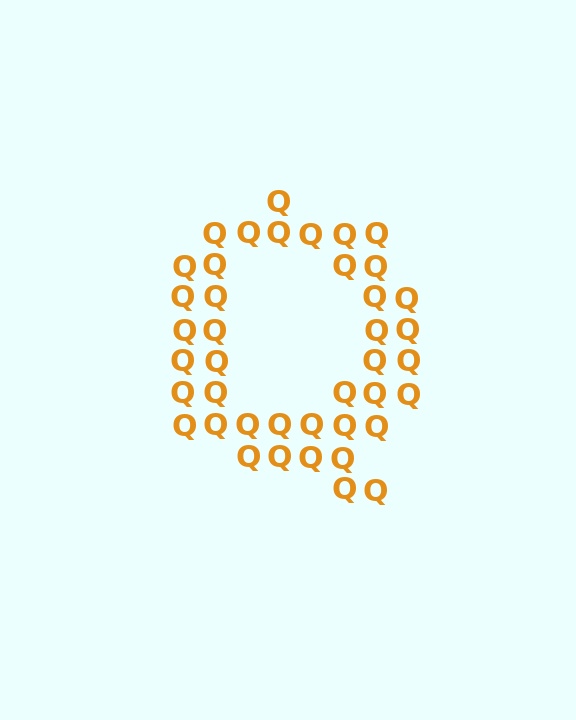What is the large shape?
The large shape is the letter Q.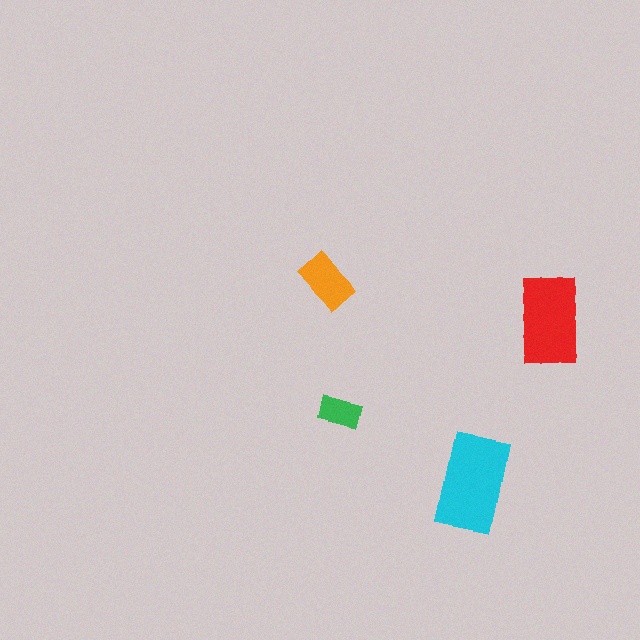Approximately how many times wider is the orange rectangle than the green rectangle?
About 1.5 times wider.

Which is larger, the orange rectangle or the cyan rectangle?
The cyan one.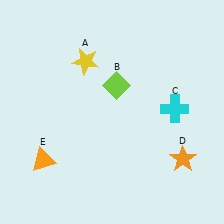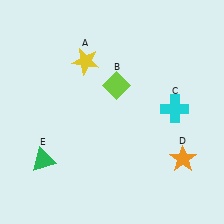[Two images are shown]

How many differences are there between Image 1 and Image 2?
There is 1 difference between the two images.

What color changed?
The triangle (E) changed from orange in Image 1 to green in Image 2.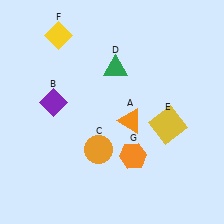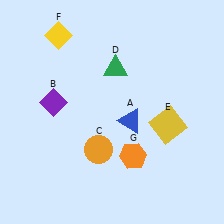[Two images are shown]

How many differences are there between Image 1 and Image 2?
There is 1 difference between the two images.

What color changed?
The triangle (A) changed from orange in Image 1 to blue in Image 2.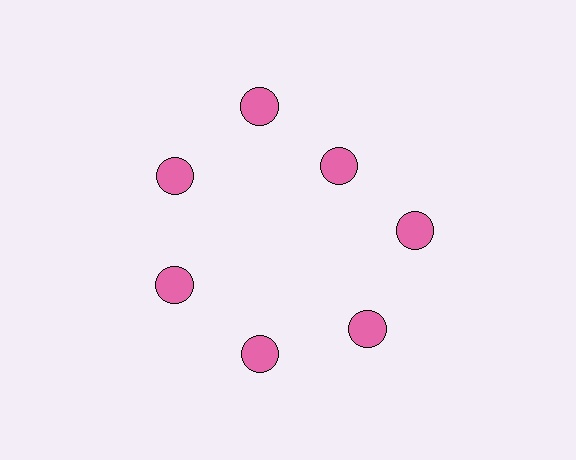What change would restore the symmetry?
The symmetry would be restored by moving it outward, back onto the ring so that all 7 circles sit at equal angles and equal distance from the center.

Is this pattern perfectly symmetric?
No. The 7 pink circles are arranged in a ring, but one element near the 1 o'clock position is pulled inward toward the center, breaking the 7-fold rotational symmetry.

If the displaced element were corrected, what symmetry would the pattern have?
It would have 7-fold rotational symmetry — the pattern would map onto itself every 51 degrees.